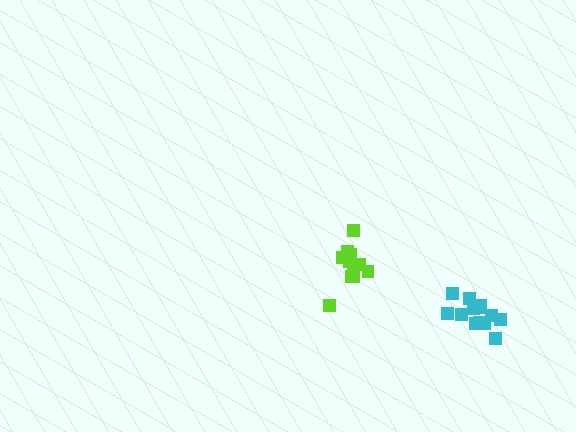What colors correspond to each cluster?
The clusters are colored: lime, cyan.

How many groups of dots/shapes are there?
There are 2 groups.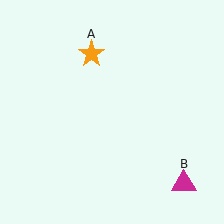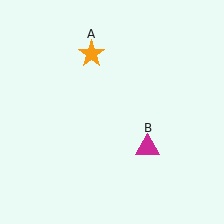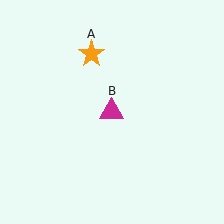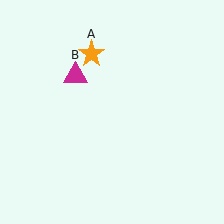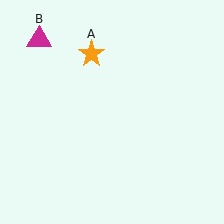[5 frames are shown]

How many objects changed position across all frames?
1 object changed position: magenta triangle (object B).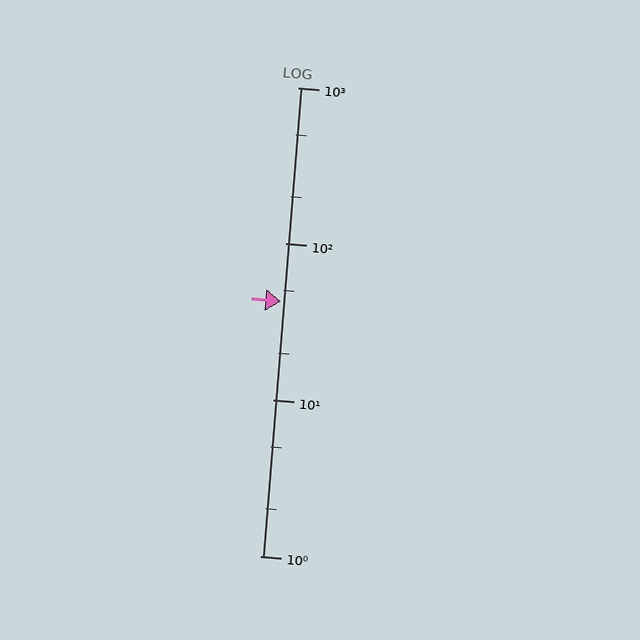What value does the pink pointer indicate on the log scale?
The pointer indicates approximately 43.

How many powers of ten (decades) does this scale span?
The scale spans 3 decades, from 1 to 1000.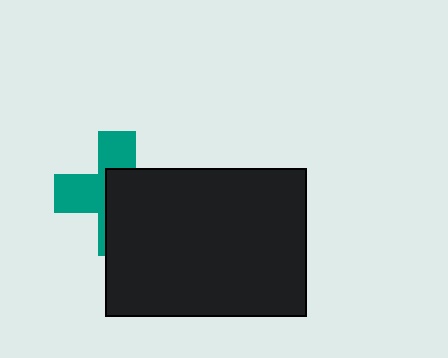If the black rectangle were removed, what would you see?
You would see the complete teal cross.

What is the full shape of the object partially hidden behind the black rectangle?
The partially hidden object is a teal cross.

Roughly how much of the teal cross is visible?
About half of it is visible (roughly 47%).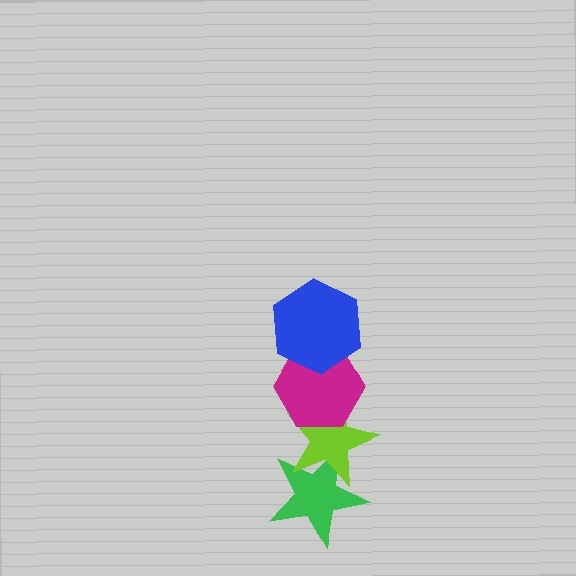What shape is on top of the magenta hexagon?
The blue hexagon is on top of the magenta hexagon.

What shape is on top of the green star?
The lime star is on top of the green star.